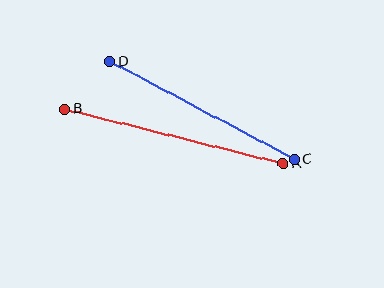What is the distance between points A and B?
The distance is approximately 225 pixels.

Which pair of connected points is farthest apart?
Points A and B are farthest apart.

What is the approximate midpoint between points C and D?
The midpoint is at approximately (202, 110) pixels.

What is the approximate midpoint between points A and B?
The midpoint is at approximately (174, 136) pixels.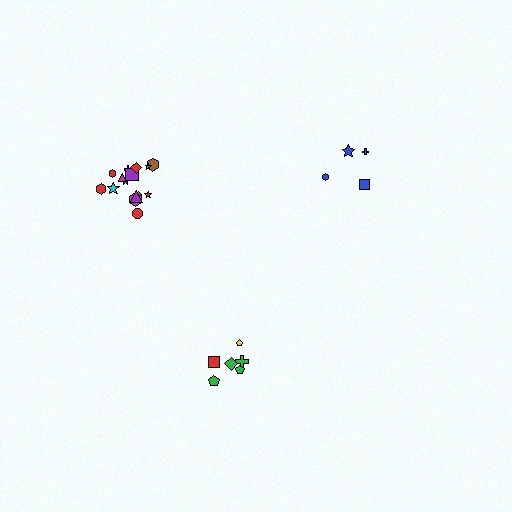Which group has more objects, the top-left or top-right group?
The top-left group.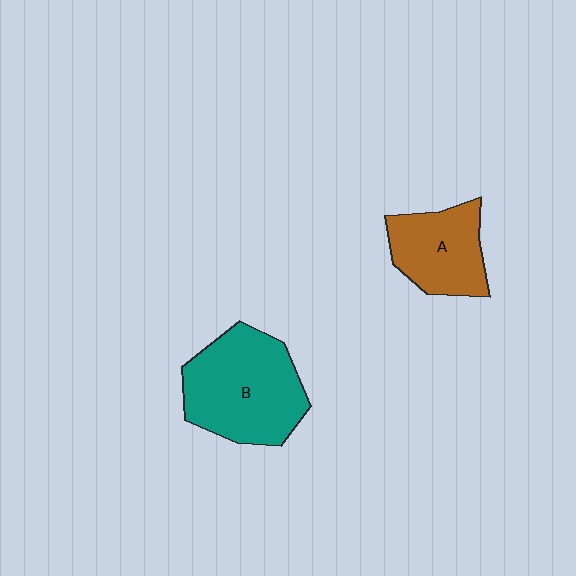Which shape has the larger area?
Shape B (teal).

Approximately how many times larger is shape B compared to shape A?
Approximately 1.5 times.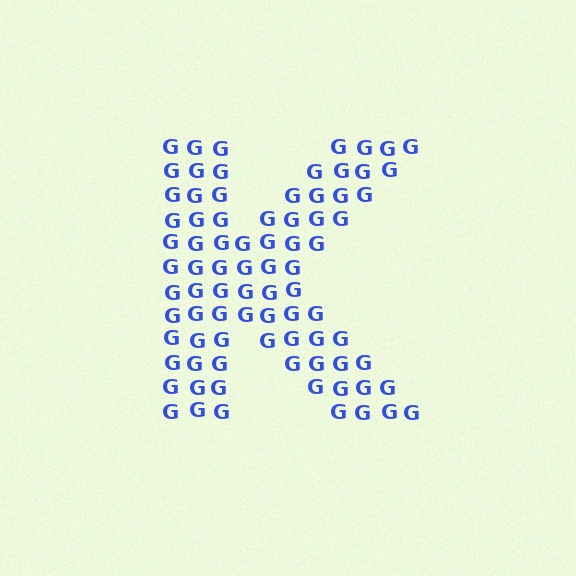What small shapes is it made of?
It is made of small letter G's.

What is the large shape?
The large shape is the letter K.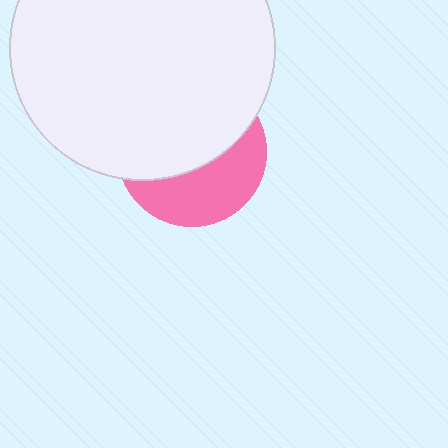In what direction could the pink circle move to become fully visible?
The pink circle could move down. That would shift it out from behind the white circle entirely.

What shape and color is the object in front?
The object in front is a white circle.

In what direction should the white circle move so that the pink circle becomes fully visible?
The white circle should move up. That is the shortest direction to clear the overlap and leave the pink circle fully visible.